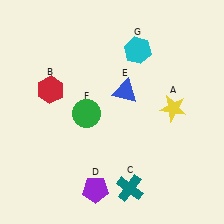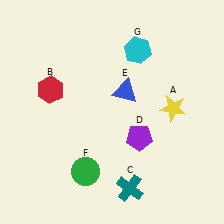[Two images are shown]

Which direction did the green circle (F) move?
The green circle (F) moved down.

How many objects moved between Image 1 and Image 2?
2 objects moved between the two images.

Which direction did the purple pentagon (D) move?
The purple pentagon (D) moved up.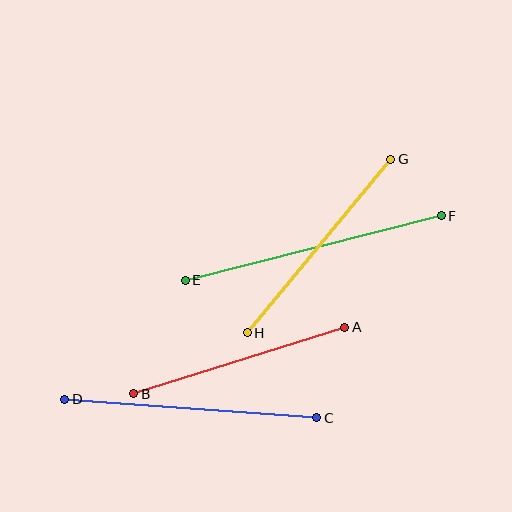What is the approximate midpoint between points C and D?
The midpoint is at approximately (191, 409) pixels.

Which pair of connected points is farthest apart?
Points E and F are farthest apart.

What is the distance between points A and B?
The distance is approximately 221 pixels.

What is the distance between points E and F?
The distance is approximately 264 pixels.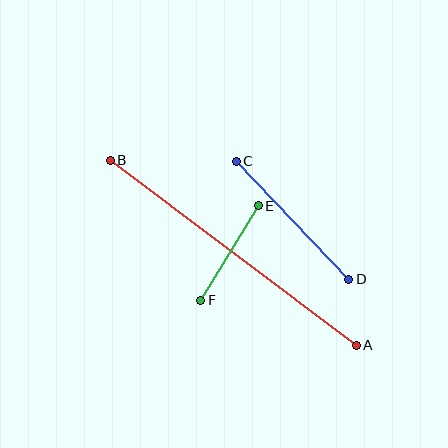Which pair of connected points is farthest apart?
Points A and B are farthest apart.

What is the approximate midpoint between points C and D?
The midpoint is at approximately (293, 220) pixels.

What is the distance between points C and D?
The distance is approximately 163 pixels.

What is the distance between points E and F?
The distance is approximately 111 pixels.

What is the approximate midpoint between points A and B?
The midpoint is at approximately (233, 253) pixels.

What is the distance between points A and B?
The distance is approximately 308 pixels.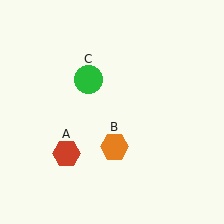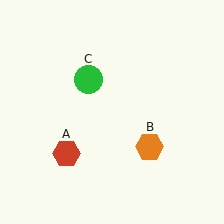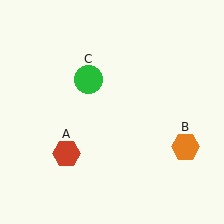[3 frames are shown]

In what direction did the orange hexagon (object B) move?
The orange hexagon (object B) moved right.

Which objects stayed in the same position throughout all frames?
Red hexagon (object A) and green circle (object C) remained stationary.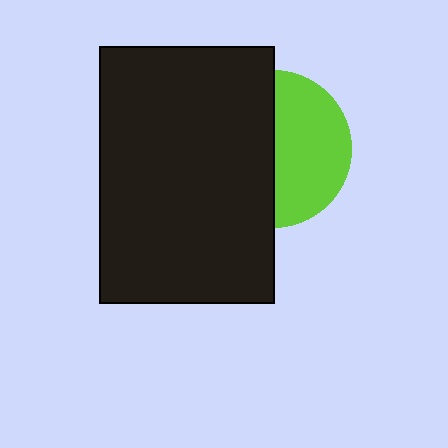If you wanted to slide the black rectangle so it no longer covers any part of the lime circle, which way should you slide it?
Slide it left — that is the most direct way to separate the two shapes.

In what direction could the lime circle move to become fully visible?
The lime circle could move right. That would shift it out from behind the black rectangle entirely.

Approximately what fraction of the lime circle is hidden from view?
Roughly 52% of the lime circle is hidden behind the black rectangle.